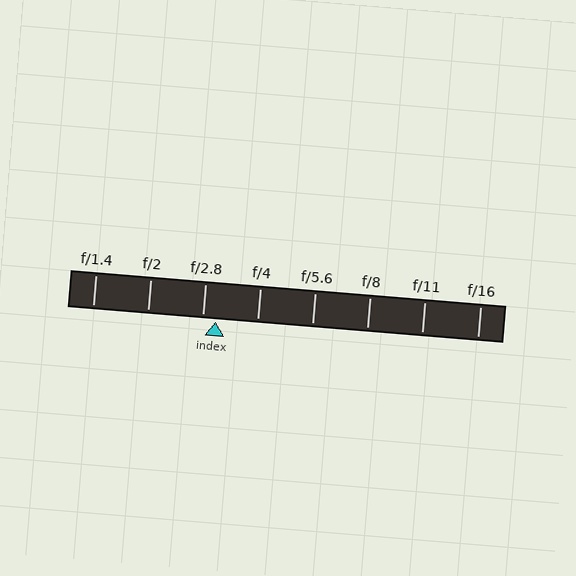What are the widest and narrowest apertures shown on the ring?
The widest aperture shown is f/1.4 and the narrowest is f/16.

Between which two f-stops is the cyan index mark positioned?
The index mark is between f/2.8 and f/4.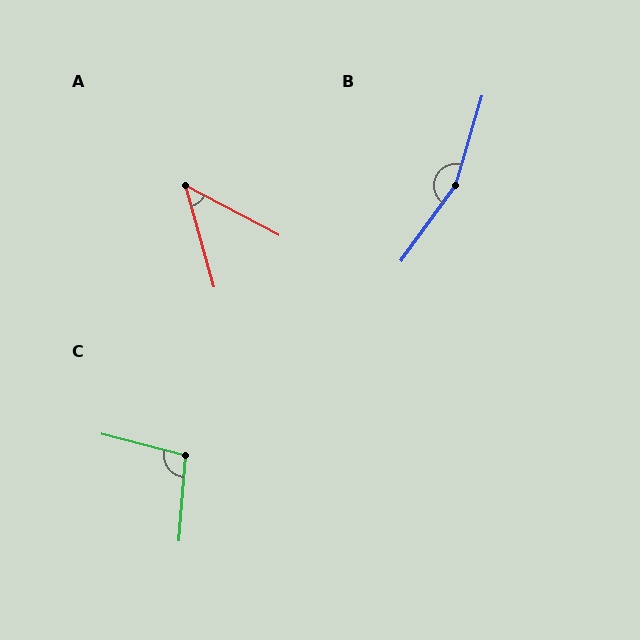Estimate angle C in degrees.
Approximately 100 degrees.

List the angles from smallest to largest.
A (47°), C (100°), B (161°).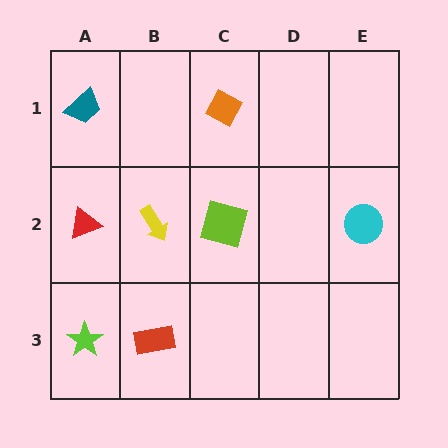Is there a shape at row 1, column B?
No, that cell is empty.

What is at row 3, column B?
A red rectangle.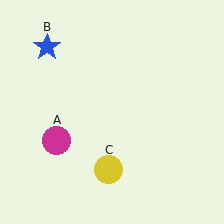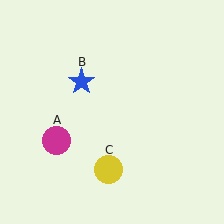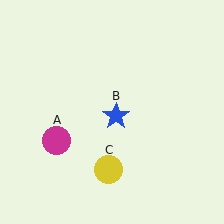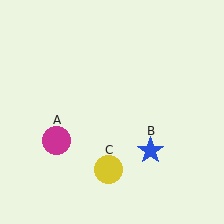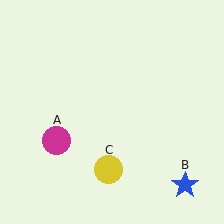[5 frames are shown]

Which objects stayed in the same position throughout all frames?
Magenta circle (object A) and yellow circle (object C) remained stationary.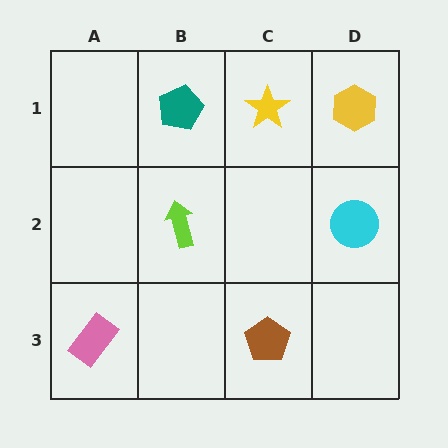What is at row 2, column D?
A cyan circle.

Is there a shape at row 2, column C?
No, that cell is empty.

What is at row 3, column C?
A brown pentagon.